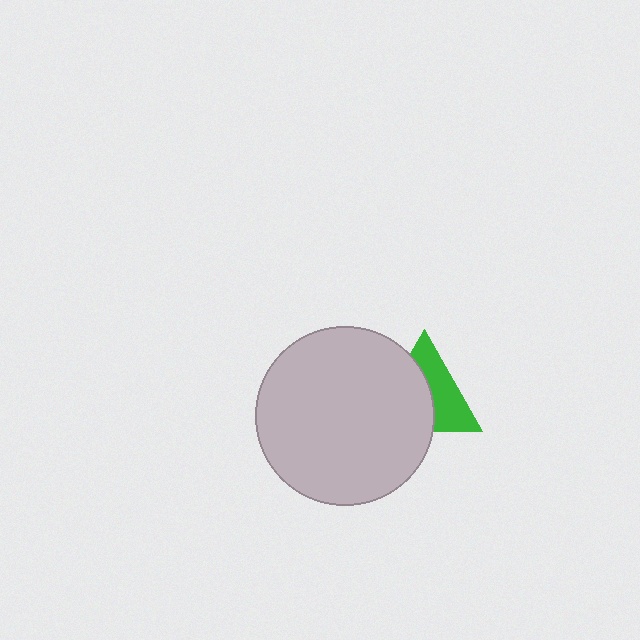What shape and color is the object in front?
The object in front is a light gray circle.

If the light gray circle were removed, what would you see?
You would see the complete green triangle.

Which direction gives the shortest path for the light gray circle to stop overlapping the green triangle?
Moving left gives the shortest separation.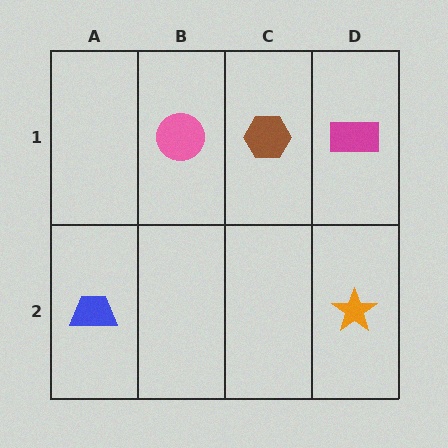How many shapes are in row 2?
2 shapes.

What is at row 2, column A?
A blue trapezoid.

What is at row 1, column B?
A pink circle.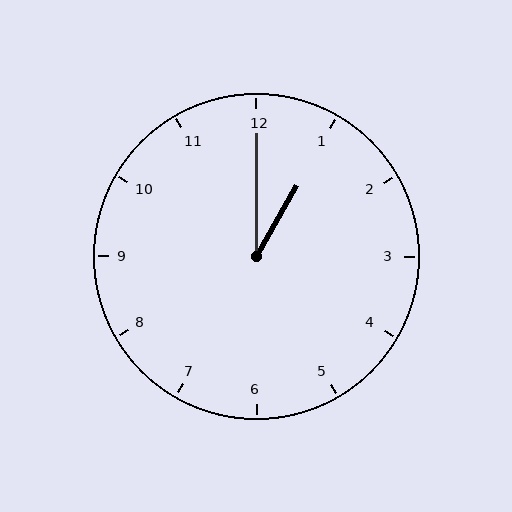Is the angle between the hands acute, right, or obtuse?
It is acute.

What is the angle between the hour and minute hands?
Approximately 30 degrees.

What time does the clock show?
1:00.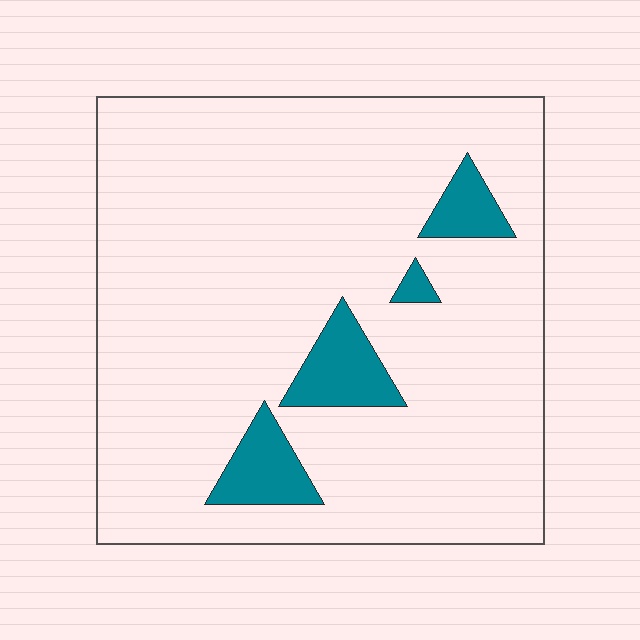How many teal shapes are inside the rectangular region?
4.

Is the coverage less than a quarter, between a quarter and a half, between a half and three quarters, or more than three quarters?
Less than a quarter.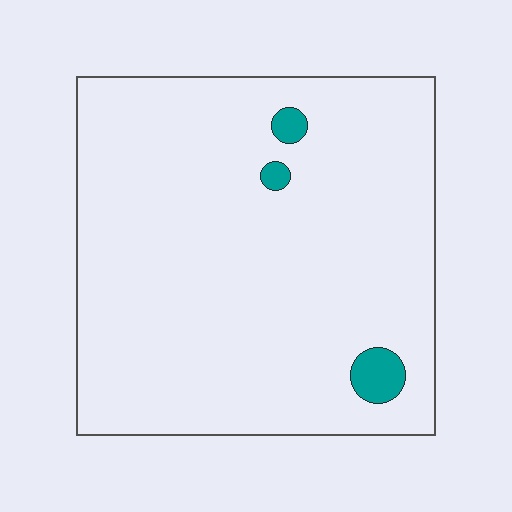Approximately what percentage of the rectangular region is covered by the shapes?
Approximately 5%.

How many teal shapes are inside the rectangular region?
3.